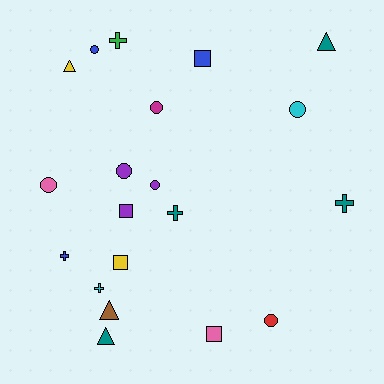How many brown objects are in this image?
There is 1 brown object.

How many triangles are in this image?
There are 4 triangles.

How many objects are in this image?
There are 20 objects.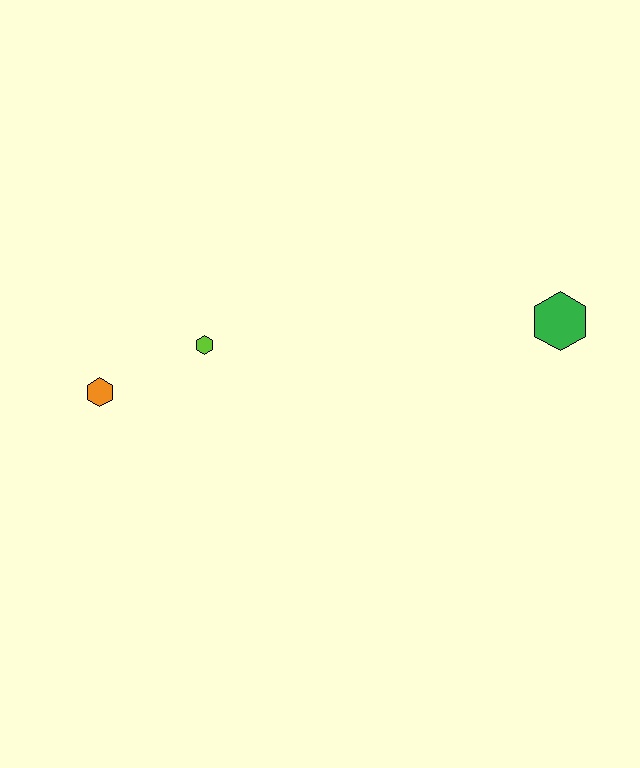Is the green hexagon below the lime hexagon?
No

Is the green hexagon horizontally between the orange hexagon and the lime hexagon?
No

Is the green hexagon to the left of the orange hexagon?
No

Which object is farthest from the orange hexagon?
The green hexagon is farthest from the orange hexagon.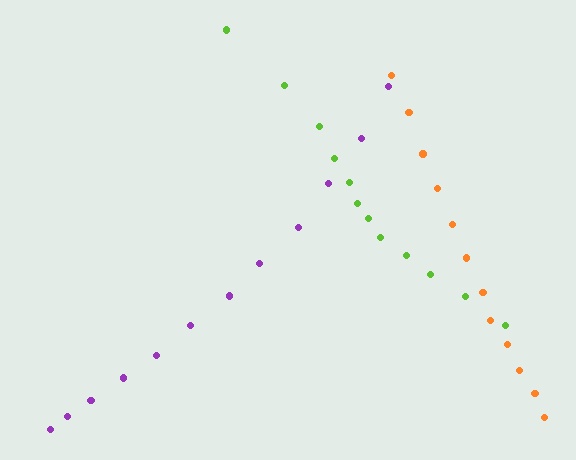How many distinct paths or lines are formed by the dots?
There are 3 distinct paths.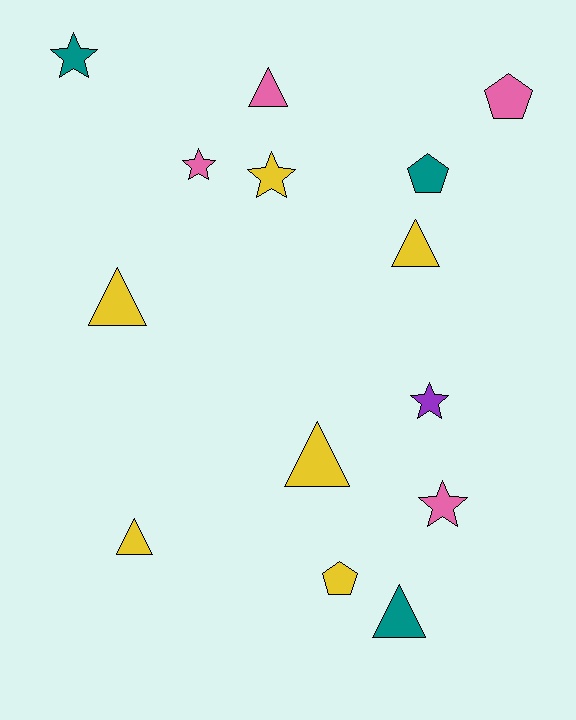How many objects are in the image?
There are 14 objects.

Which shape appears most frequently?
Triangle, with 6 objects.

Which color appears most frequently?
Yellow, with 6 objects.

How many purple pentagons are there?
There are no purple pentagons.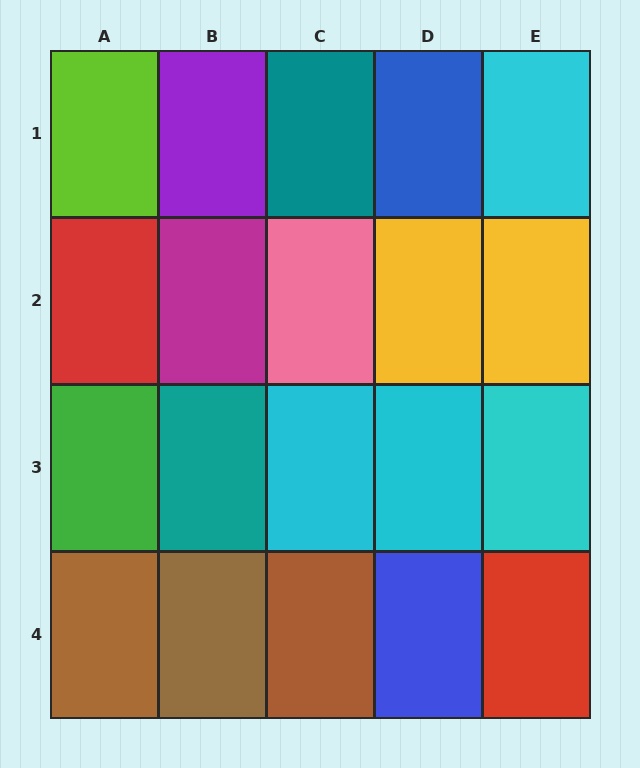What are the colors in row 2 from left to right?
Red, magenta, pink, yellow, yellow.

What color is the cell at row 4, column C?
Brown.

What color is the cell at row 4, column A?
Brown.